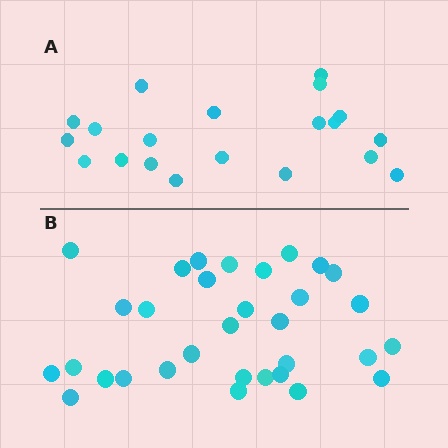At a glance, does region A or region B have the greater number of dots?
Region B (the bottom region) has more dots.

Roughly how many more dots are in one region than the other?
Region B has roughly 12 or so more dots than region A.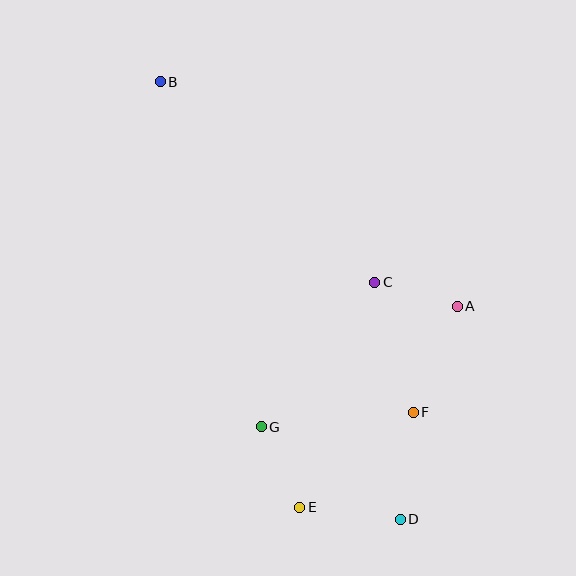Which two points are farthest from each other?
Points B and D are farthest from each other.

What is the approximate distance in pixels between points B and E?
The distance between B and E is approximately 448 pixels.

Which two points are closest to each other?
Points A and C are closest to each other.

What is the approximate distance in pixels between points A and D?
The distance between A and D is approximately 220 pixels.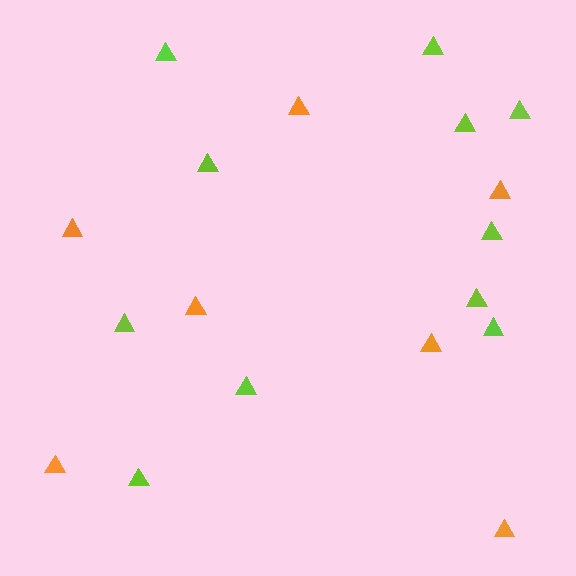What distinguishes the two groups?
There are 2 groups: one group of orange triangles (7) and one group of lime triangles (11).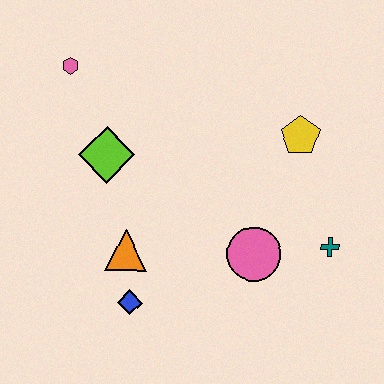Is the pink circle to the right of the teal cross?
No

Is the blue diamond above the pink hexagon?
No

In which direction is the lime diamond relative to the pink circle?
The lime diamond is to the left of the pink circle.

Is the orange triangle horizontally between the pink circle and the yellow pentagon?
No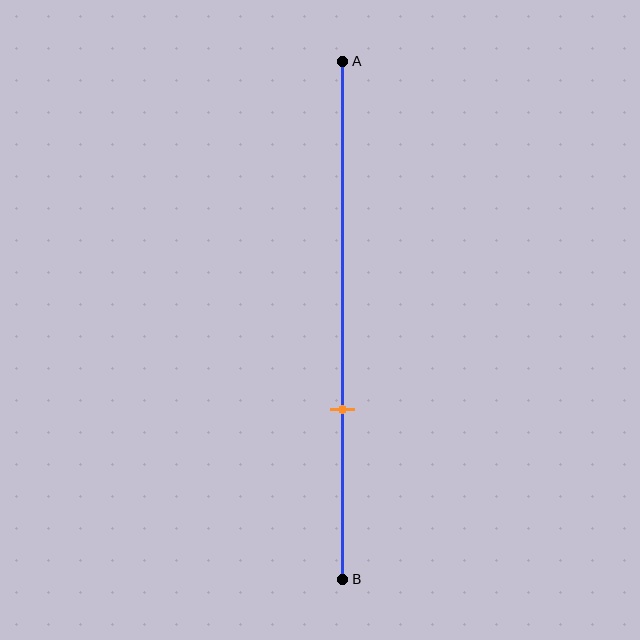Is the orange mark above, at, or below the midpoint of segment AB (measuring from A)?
The orange mark is below the midpoint of segment AB.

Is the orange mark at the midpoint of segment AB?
No, the mark is at about 65% from A, not at the 50% midpoint.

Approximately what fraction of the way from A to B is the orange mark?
The orange mark is approximately 65% of the way from A to B.